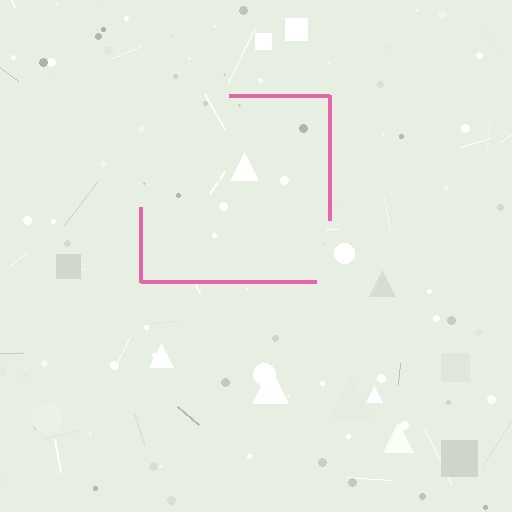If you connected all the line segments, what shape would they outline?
They would outline a square.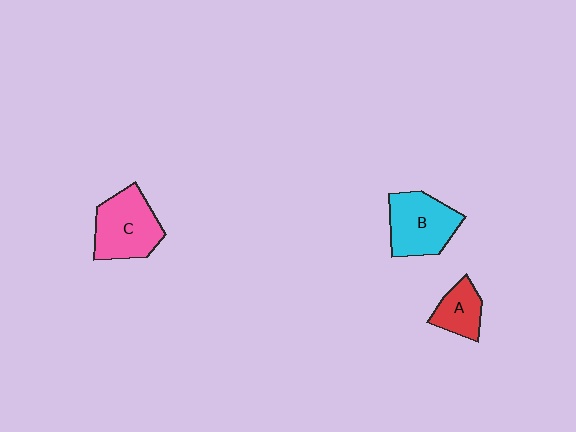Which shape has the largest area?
Shape C (pink).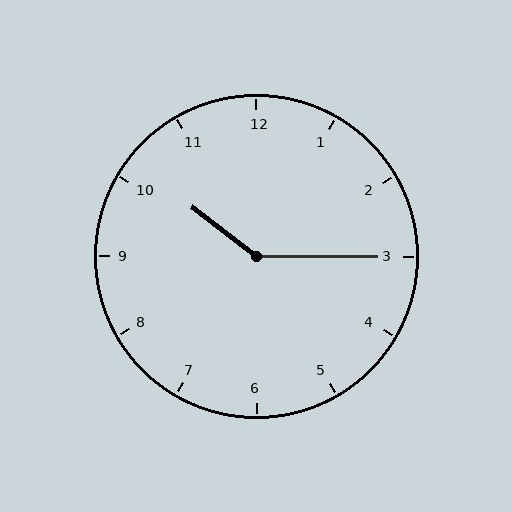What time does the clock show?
10:15.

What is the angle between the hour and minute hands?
Approximately 142 degrees.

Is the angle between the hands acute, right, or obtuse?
It is obtuse.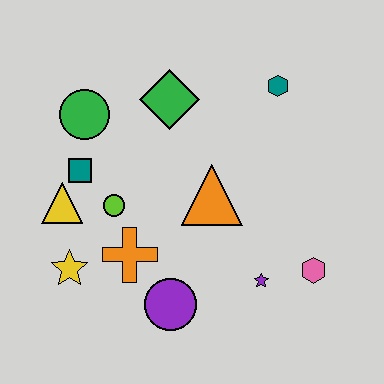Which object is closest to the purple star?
The pink hexagon is closest to the purple star.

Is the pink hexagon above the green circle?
No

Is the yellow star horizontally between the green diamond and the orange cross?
No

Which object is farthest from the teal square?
The pink hexagon is farthest from the teal square.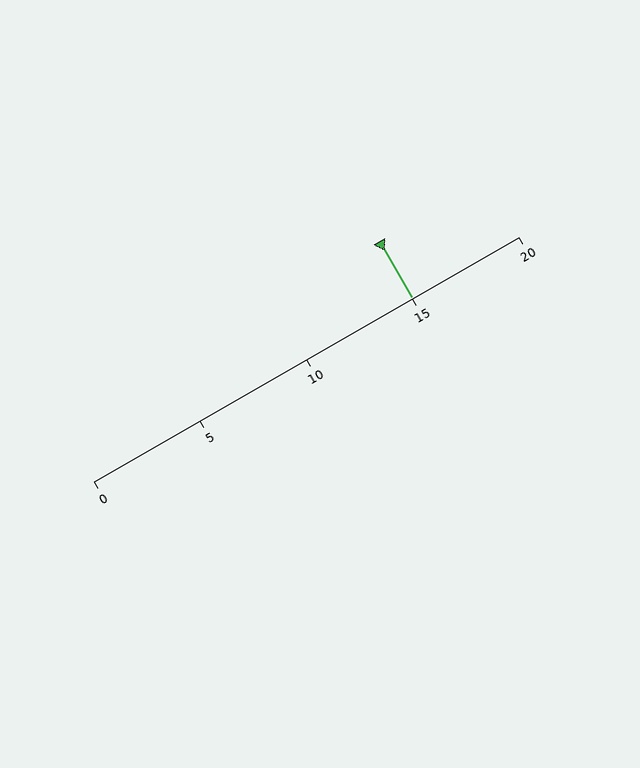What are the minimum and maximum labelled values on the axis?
The axis runs from 0 to 20.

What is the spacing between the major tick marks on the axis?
The major ticks are spaced 5 apart.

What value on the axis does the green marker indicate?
The marker indicates approximately 15.